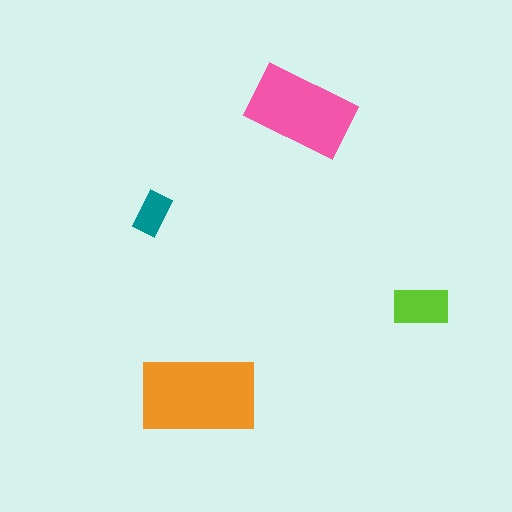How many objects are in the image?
There are 4 objects in the image.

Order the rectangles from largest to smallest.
the orange one, the pink one, the lime one, the teal one.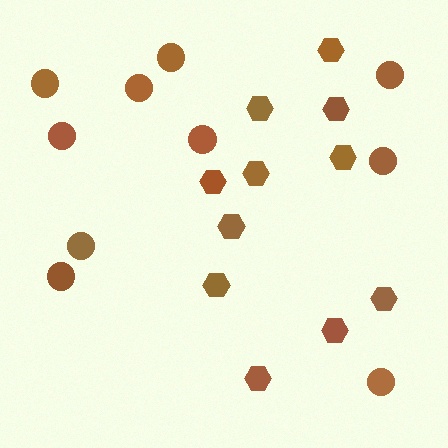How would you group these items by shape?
There are 2 groups: one group of hexagons (11) and one group of circles (10).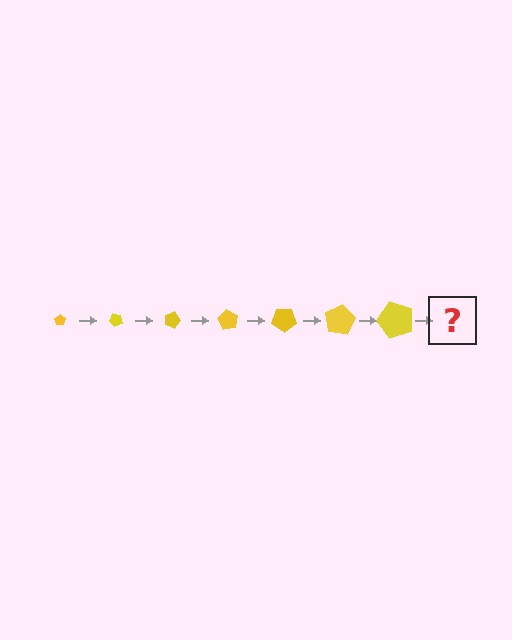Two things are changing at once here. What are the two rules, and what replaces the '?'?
The two rules are that the pentagon grows larger each step and it rotates 45 degrees each step. The '?' should be a pentagon, larger than the previous one and rotated 315 degrees from the start.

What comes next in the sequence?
The next element should be a pentagon, larger than the previous one and rotated 315 degrees from the start.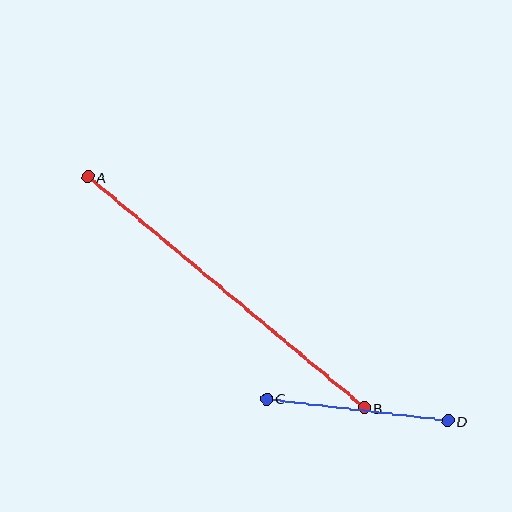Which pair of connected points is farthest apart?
Points A and B are farthest apart.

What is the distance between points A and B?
The distance is approximately 360 pixels.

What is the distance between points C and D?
The distance is approximately 182 pixels.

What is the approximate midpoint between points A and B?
The midpoint is at approximately (226, 292) pixels.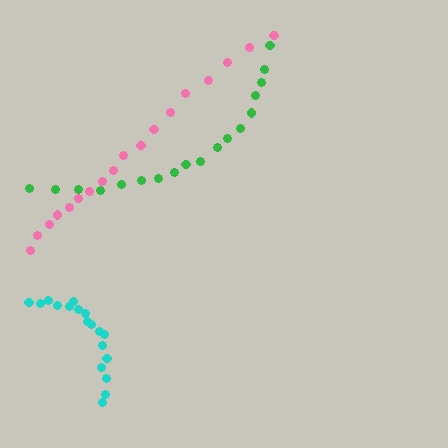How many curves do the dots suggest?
There are 3 distinct paths.